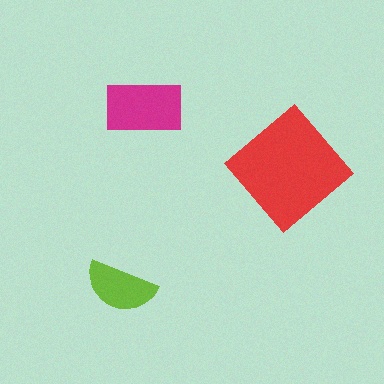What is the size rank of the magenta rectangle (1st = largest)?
2nd.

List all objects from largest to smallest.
The red diamond, the magenta rectangle, the lime semicircle.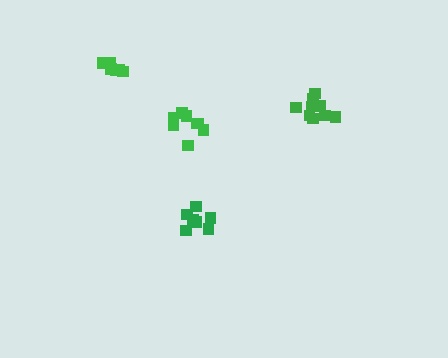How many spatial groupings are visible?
There are 4 spatial groupings.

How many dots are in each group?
Group 1: 10 dots, Group 2: 7 dots, Group 3: 8 dots, Group 4: 6 dots (31 total).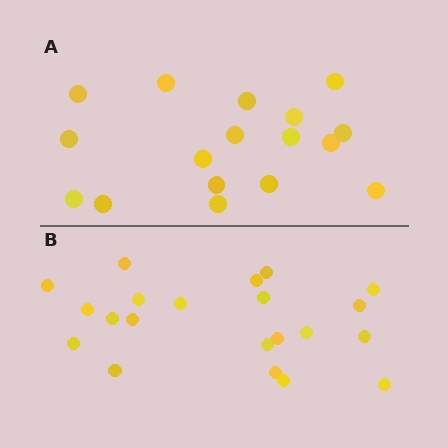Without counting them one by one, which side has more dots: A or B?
Region B (the bottom region) has more dots.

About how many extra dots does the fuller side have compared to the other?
Region B has about 4 more dots than region A.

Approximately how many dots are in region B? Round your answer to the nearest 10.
About 20 dots. (The exact count is 21, which rounds to 20.)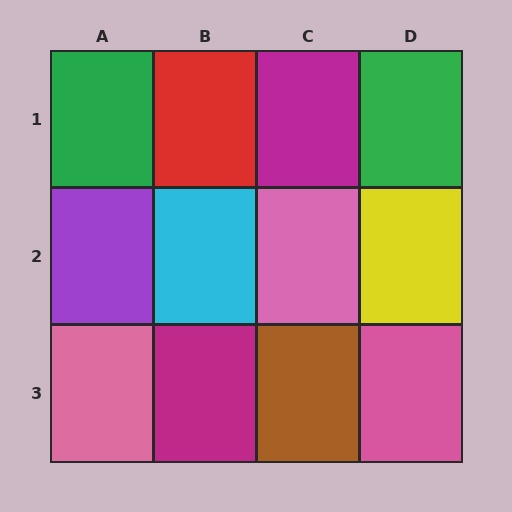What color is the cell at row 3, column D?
Pink.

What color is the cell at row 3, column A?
Pink.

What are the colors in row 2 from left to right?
Purple, cyan, pink, yellow.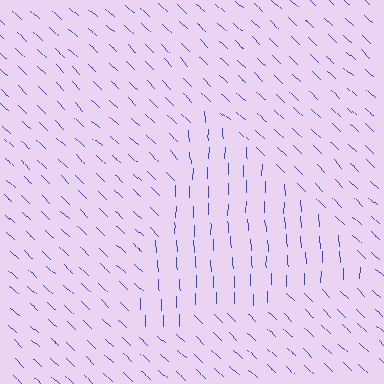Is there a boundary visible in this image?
Yes, there is a texture boundary formed by a change in line orientation.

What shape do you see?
I see a triangle.